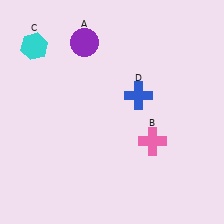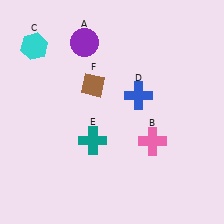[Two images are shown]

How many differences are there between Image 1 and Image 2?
There are 2 differences between the two images.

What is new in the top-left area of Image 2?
A brown diamond (F) was added in the top-left area of Image 2.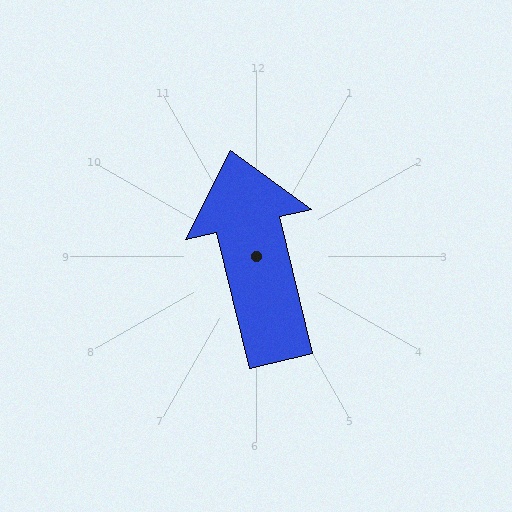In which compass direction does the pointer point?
North.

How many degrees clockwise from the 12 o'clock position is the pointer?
Approximately 346 degrees.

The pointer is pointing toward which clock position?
Roughly 12 o'clock.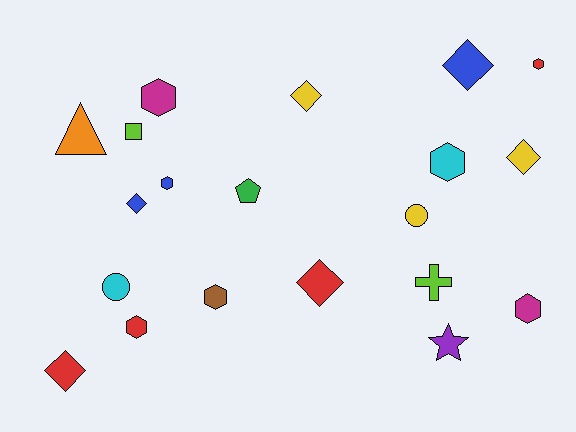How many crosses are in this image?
There is 1 cross.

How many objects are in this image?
There are 20 objects.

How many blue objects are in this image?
There are 3 blue objects.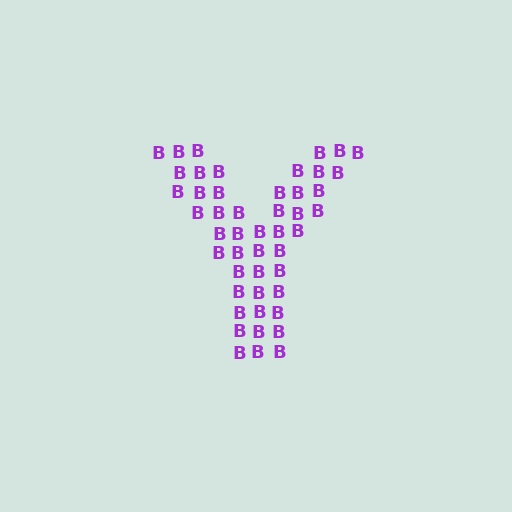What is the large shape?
The large shape is the letter Y.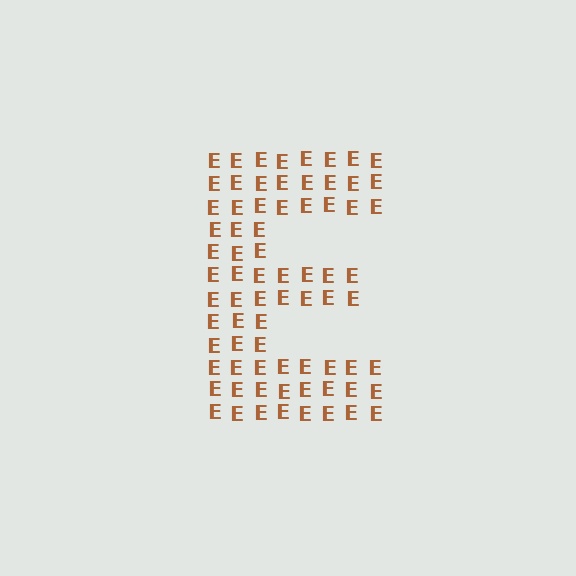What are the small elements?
The small elements are letter E's.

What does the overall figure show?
The overall figure shows the letter E.